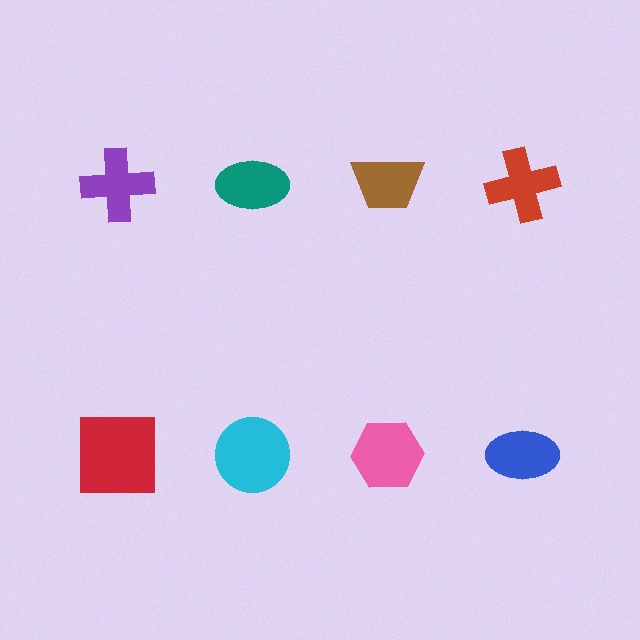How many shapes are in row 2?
4 shapes.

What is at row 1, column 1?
A purple cross.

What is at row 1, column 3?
A brown trapezoid.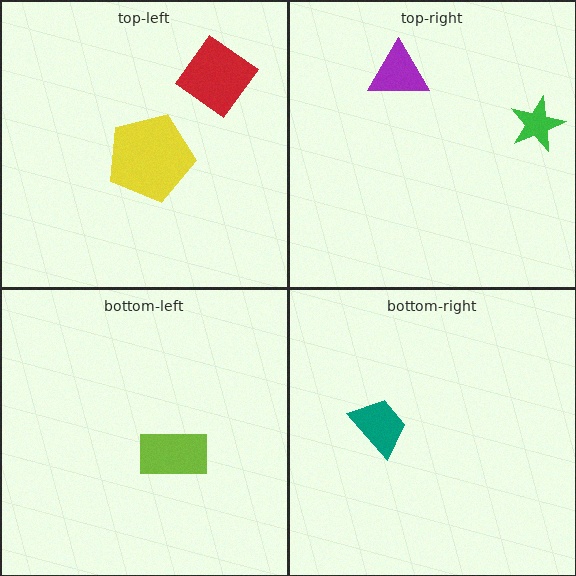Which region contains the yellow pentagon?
The top-left region.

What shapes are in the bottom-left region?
The lime rectangle.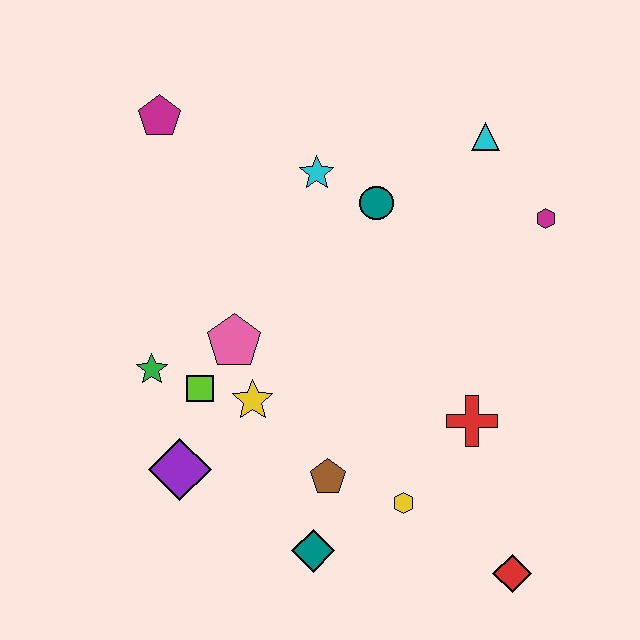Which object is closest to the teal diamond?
The brown pentagon is closest to the teal diamond.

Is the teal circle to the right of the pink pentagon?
Yes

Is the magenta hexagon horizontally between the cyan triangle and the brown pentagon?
No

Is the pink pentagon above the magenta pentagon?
No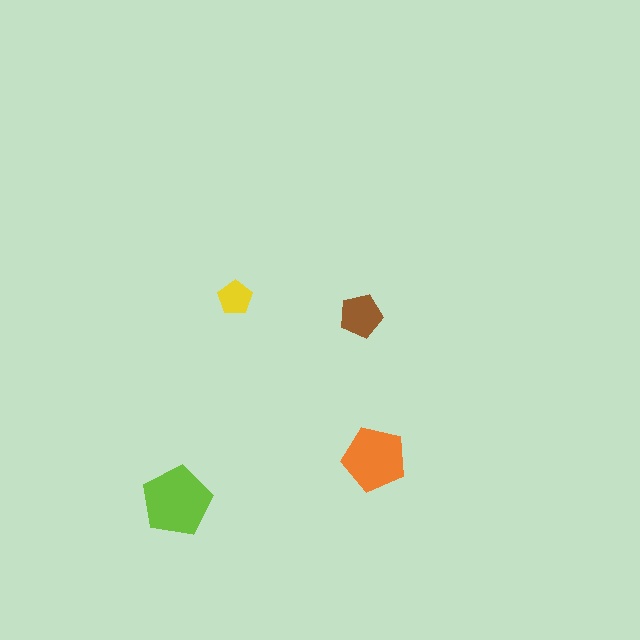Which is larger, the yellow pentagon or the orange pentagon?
The orange one.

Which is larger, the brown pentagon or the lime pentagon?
The lime one.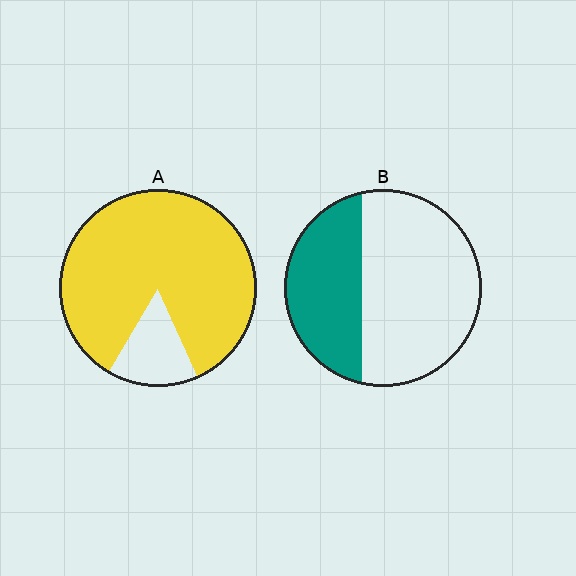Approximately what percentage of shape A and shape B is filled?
A is approximately 85% and B is approximately 35%.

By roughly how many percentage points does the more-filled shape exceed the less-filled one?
By roughly 50 percentage points (A over B).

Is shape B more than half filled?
No.